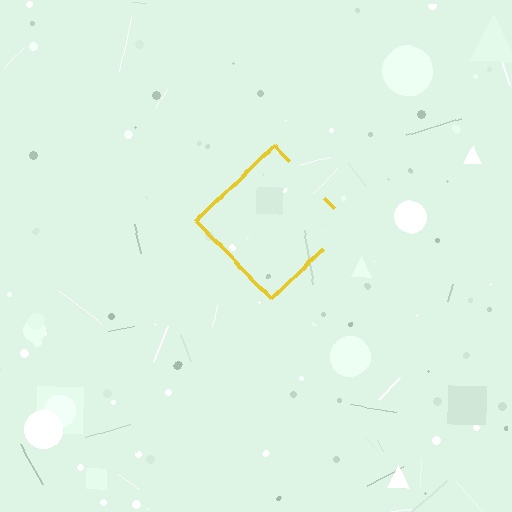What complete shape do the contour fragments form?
The contour fragments form a diamond.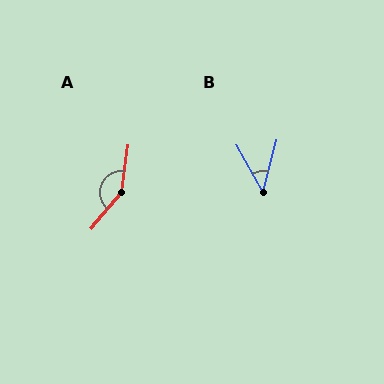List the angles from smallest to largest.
B (43°), A (147°).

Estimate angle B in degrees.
Approximately 43 degrees.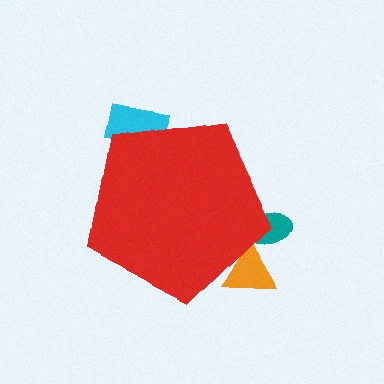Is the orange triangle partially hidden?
Yes, the orange triangle is partially hidden behind the red pentagon.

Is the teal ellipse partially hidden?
Yes, the teal ellipse is partially hidden behind the red pentagon.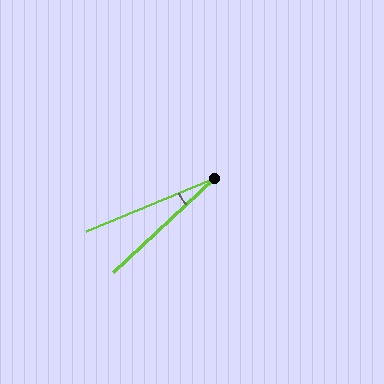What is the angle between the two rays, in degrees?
Approximately 20 degrees.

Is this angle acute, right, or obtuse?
It is acute.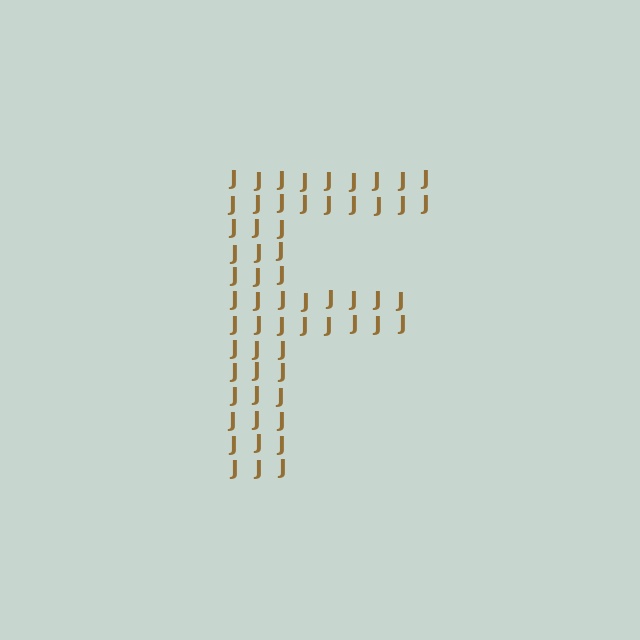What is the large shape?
The large shape is the letter F.